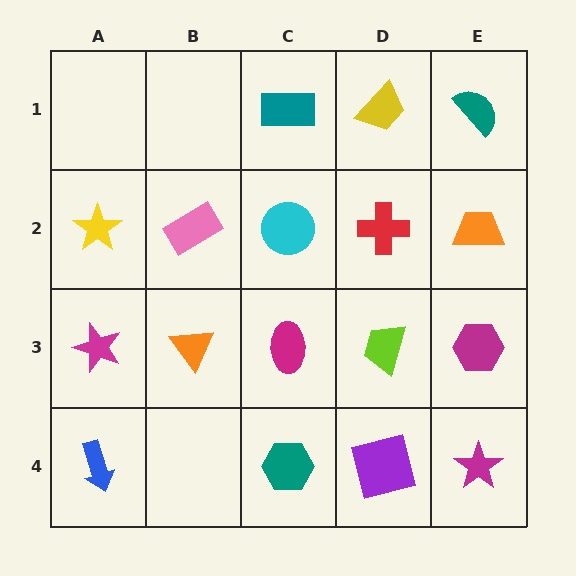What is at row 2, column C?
A cyan circle.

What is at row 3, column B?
An orange triangle.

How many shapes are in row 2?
5 shapes.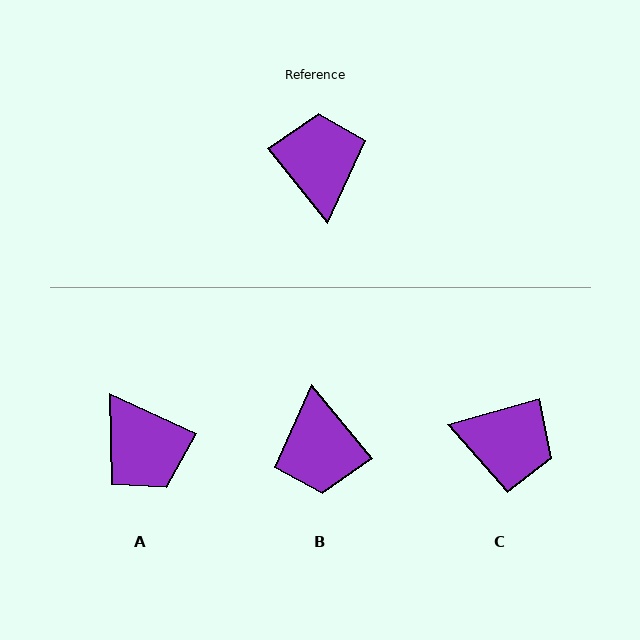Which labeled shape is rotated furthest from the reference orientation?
B, about 179 degrees away.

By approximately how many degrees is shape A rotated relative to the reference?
Approximately 153 degrees clockwise.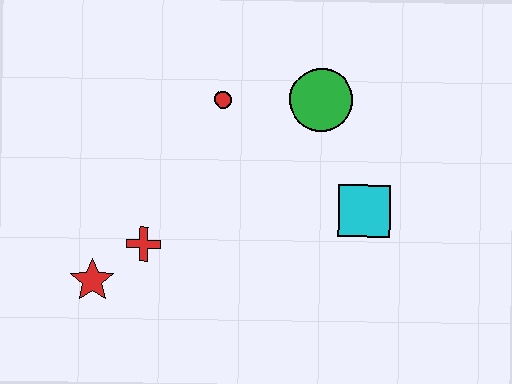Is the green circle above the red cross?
Yes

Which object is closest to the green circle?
The red circle is closest to the green circle.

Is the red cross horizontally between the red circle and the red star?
Yes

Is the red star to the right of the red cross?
No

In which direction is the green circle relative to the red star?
The green circle is to the right of the red star.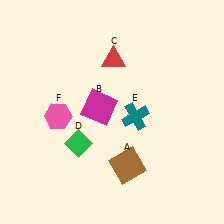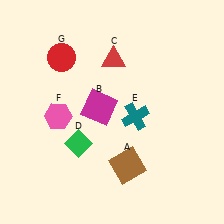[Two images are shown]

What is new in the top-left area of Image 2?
A red circle (G) was added in the top-left area of Image 2.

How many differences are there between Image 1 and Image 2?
There is 1 difference between the two images.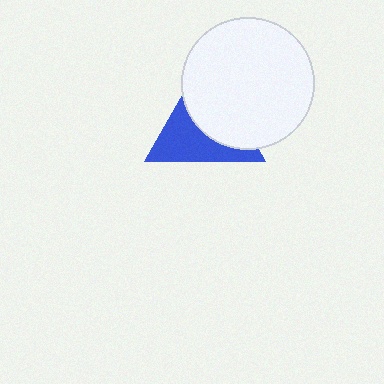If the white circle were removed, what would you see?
You would see the complete blue triangle.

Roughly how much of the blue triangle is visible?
About half of it is visible (roughly 48%).